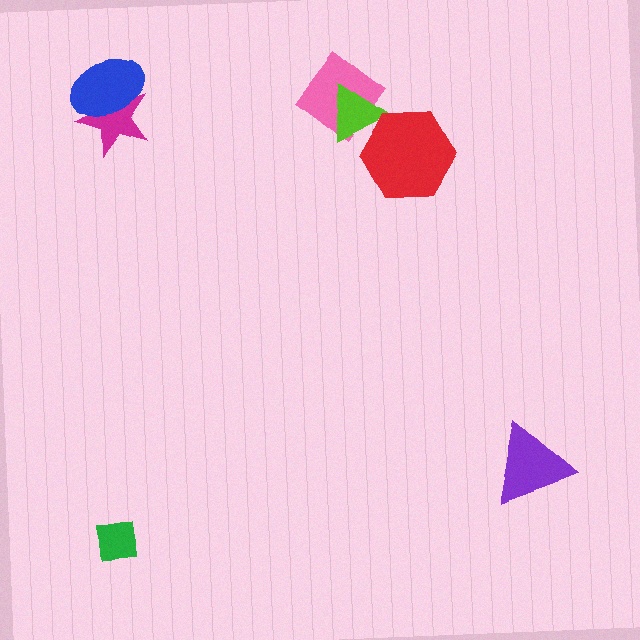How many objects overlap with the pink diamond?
1 object overlaps with the pink diamond.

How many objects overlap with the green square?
0 objects overlap with the green square.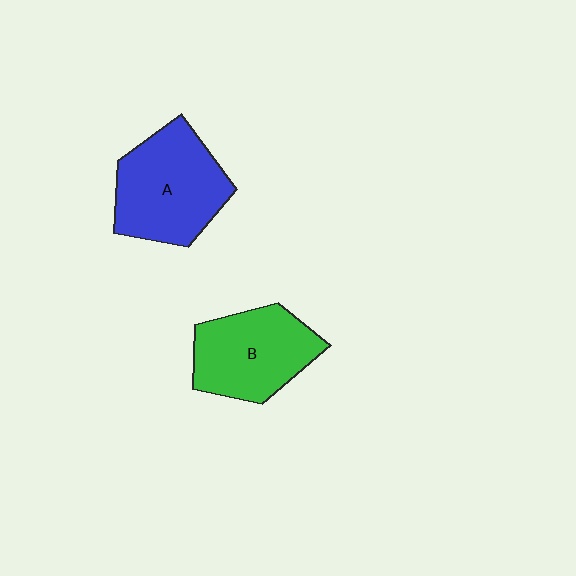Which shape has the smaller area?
Shape B (green).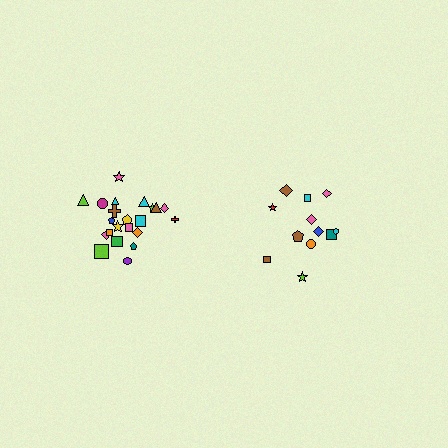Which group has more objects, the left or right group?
The left group.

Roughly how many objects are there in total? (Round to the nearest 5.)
Roughly 35 objects in total.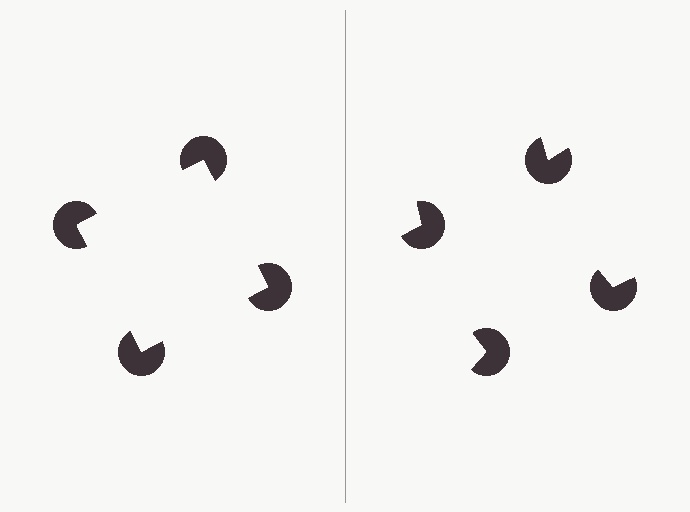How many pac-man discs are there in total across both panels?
8 — 4 on each side.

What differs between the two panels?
The pac-man discs are positioned identically on both sides; only the wedge orientations differ. On the left they align to a square; on the right they are misaligned.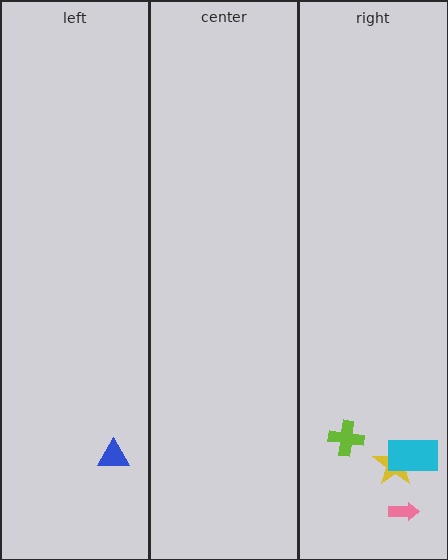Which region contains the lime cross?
The right region.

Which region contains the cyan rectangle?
The right region.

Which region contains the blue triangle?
The left region.